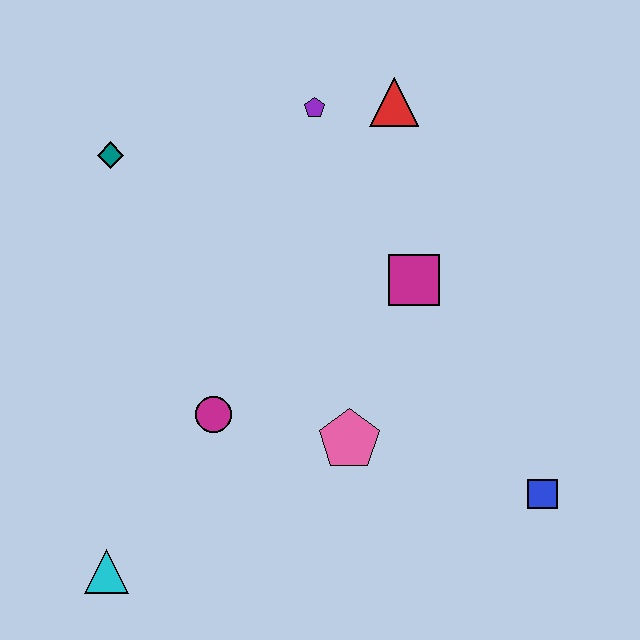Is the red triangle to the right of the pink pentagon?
Yes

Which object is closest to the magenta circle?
The pink pentagon is closest to the magenta circle.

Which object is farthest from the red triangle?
The cyan triangle is farthest from the red triangle.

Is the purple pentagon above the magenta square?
Yes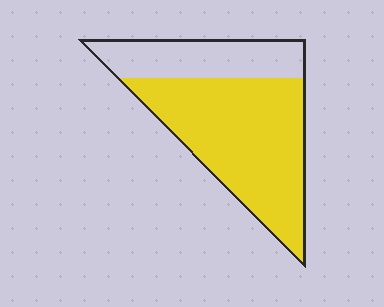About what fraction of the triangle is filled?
About two thirds (2/3).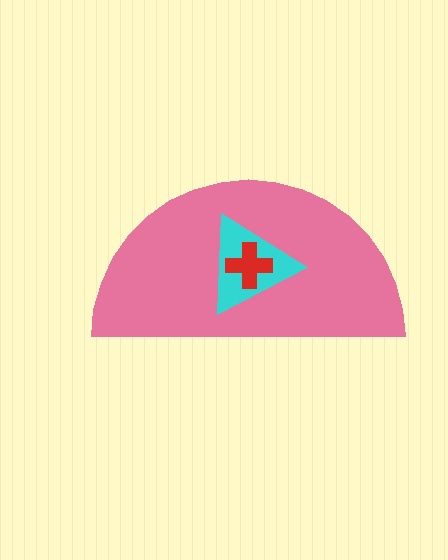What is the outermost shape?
The pink semicircle.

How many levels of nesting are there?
3.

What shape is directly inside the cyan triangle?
The red cross.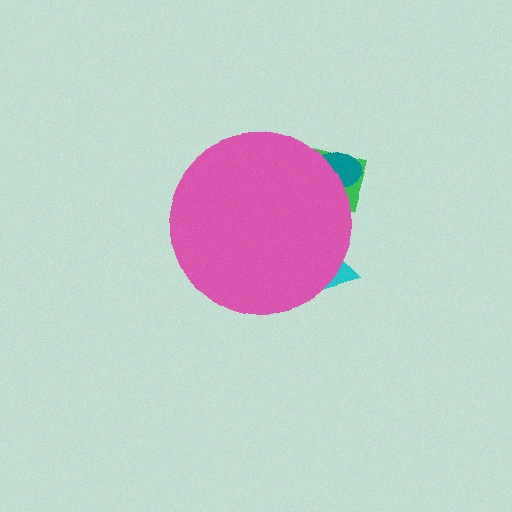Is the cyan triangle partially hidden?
Yes, the cyan triangle is partially hidden behind the pink circle.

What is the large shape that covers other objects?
A pink circle.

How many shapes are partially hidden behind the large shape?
3 shapes are partially hidden.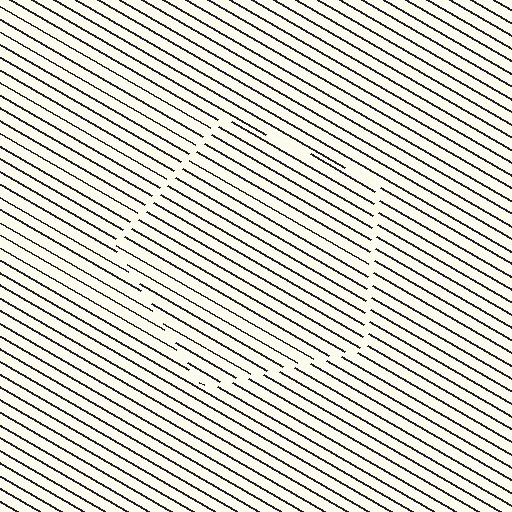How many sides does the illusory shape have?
5 sides — the line-ends trace a pentagon.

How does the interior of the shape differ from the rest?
The interior of the shape contains the same grating, shifted by half a period — the contour is defined by the phase discontinuity where line-ends from the inner and outer gratings abut.